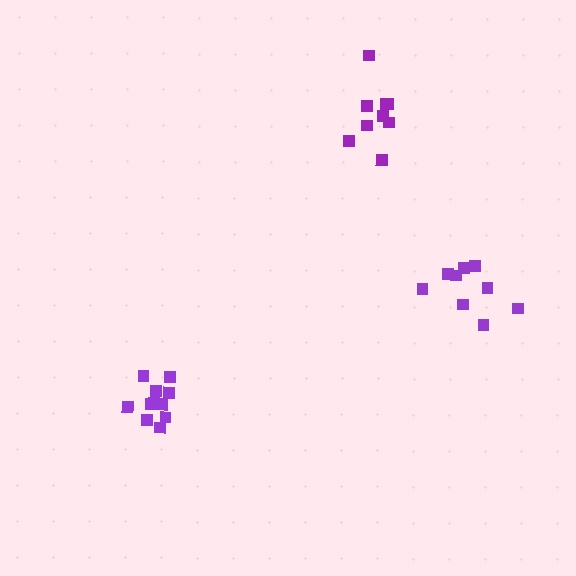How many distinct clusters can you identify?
There are 3 distinct clusters.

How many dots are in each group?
Group 1: 9 dots, Group 2: 9 dots, Group 3: 11 dots (29 total).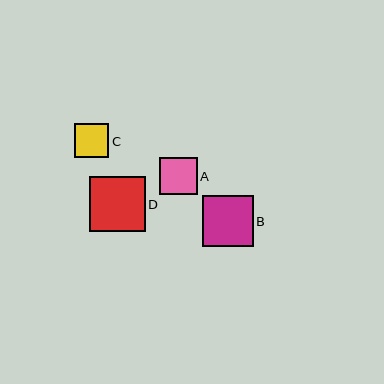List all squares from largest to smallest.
From largest to smallest: D, B, A, C.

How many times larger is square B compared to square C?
Square B is approximately 1.5 times the size of square C.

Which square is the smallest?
Square C is the smallest with a size of approximately 34 pixels.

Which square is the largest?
Square D is the largest with a size of approximately 56 pixels.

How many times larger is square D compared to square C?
Square D is approximately 1.6 times the size of square C.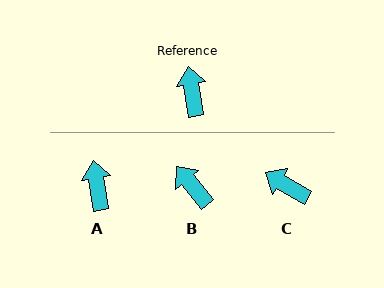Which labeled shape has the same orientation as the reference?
A.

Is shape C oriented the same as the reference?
No, it is off by about 51 degrees.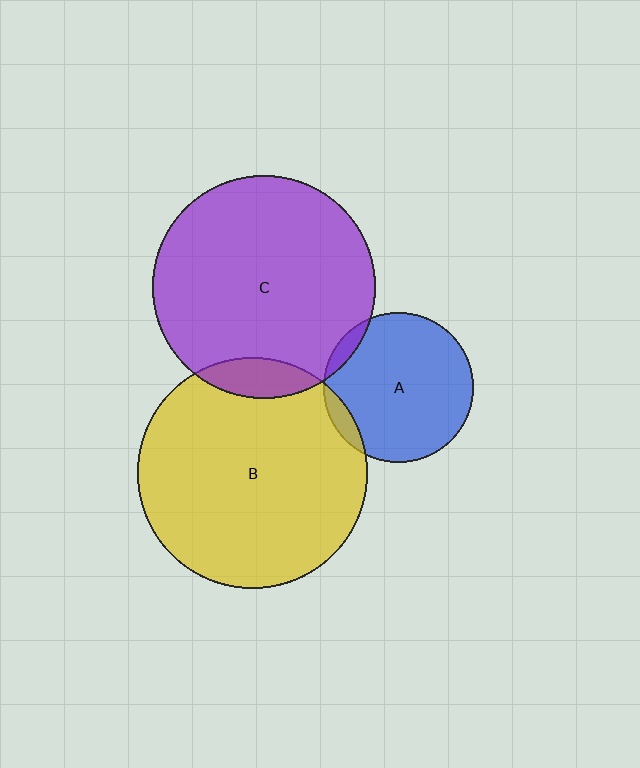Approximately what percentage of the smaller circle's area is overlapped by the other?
Approximately 5%.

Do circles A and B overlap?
Yes.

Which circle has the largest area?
Circle B (yellow).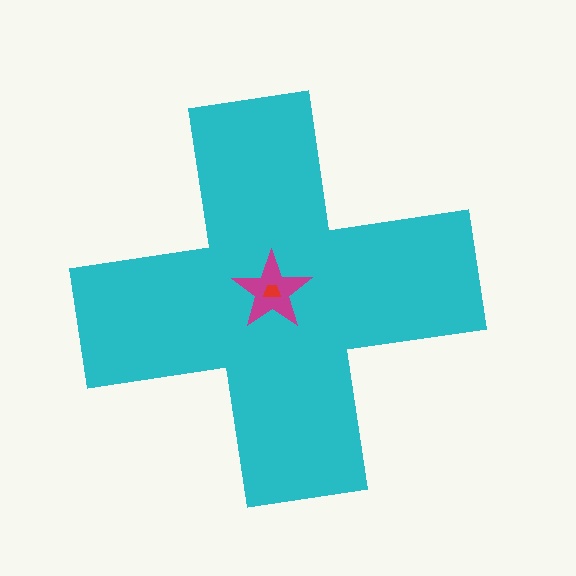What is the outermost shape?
The cyan cross.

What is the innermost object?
The red trapezoid.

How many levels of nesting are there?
3.